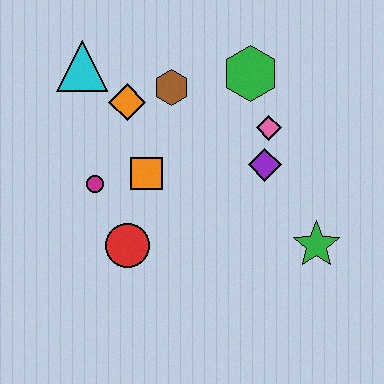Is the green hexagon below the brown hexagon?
No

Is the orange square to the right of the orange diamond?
Yes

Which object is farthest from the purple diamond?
The cyan triangle is farthest from the purple diamond.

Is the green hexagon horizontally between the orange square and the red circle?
No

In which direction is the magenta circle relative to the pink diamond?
The magenta circle is to the left of the pink diamond.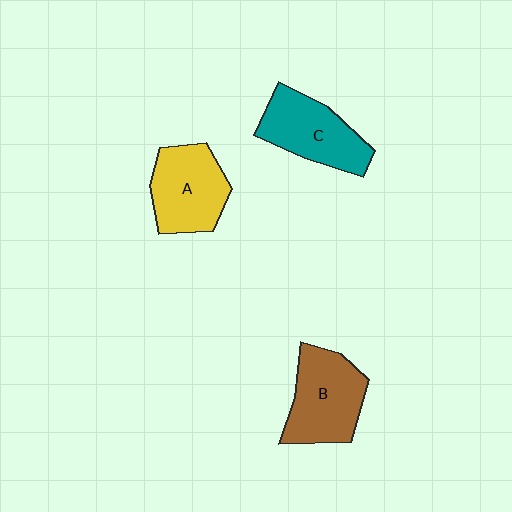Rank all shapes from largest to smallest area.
From largest to smallest: B (brown), C (teal), A (yellow).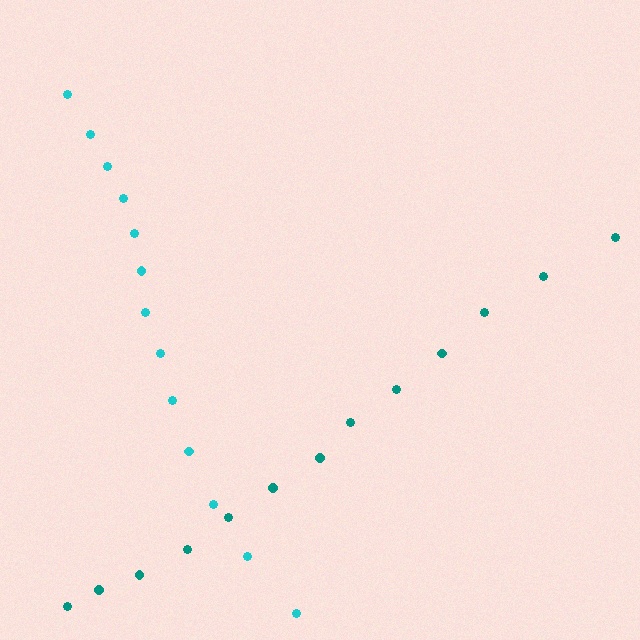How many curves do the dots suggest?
There are 2 distinct paths.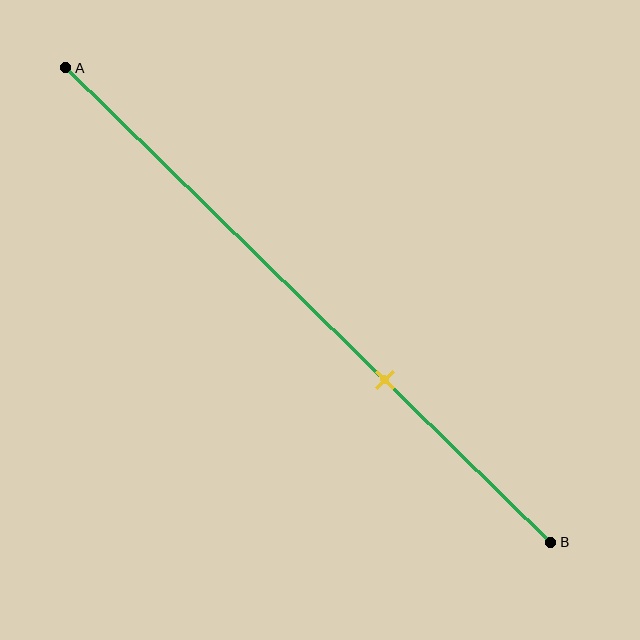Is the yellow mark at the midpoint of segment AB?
No, the mark is at about 65% from A, not at the 50% midpoint.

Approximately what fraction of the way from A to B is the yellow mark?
The yellow mark is approximately 65% of the way from A to B.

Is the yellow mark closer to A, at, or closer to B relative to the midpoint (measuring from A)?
The yellow mark is closer to point B than the midpoint of segment AB.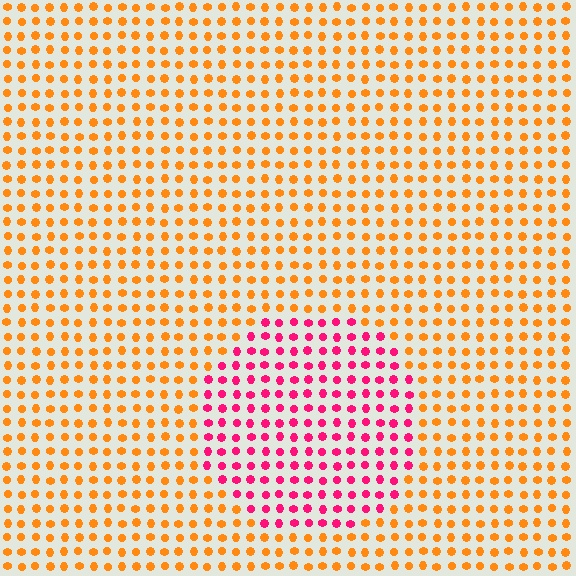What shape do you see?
I see a circle.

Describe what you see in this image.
The image is filled with small orange elements in a uniform arrangement. A circle-shaped region is visible where the elements are tinted to a slightly different hue, forming a subtle color boundary.